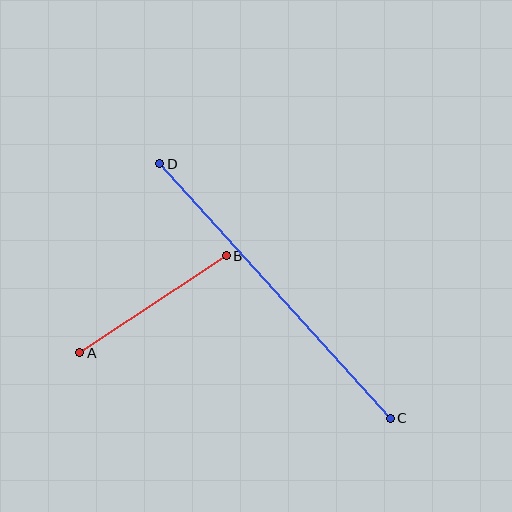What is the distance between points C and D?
The distance is approximately 344 pixels.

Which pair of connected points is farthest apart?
Points C and D are farthest apart.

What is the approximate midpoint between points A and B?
The midpoint is at approximately (153, 304) pixels.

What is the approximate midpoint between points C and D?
The midpoint is at approximately (275, 291) pixels.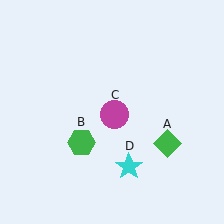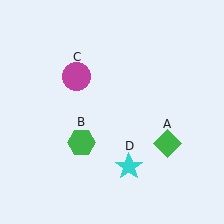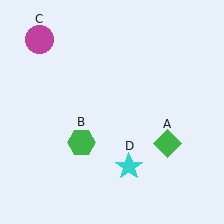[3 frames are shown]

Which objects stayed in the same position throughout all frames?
Green diamond (object A) and green hexagon (object B) and cyan star (object D) remained stationary.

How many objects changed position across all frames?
1 object changed position: magenta circle (object C).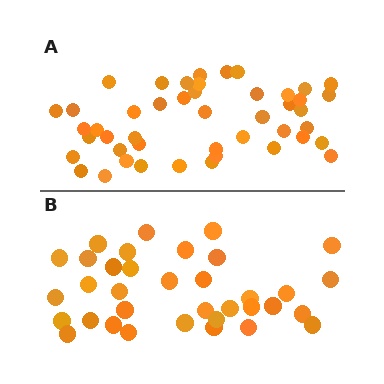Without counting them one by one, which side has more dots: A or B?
Region A (the top region) has more dots.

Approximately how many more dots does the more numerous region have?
Region A has roughly 12 or so more dots than region B.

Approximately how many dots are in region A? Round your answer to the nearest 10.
About 50 dots. (The exact count is 46, which rounds to 50.)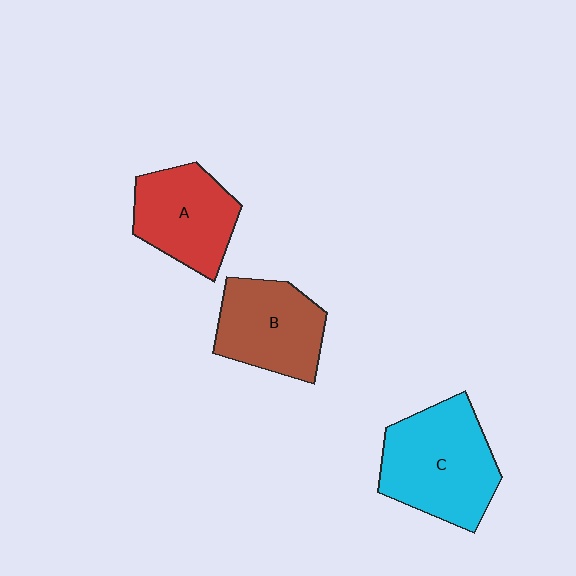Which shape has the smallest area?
Shape A (red).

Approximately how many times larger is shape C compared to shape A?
Approximately 1.3 times.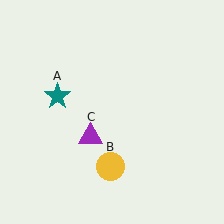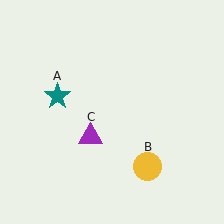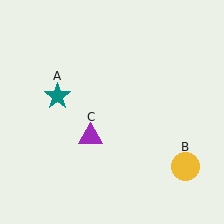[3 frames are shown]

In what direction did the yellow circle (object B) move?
The yellow circle (object B) moved right.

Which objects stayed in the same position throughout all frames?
Teal star (object A) and purple triangle (object C) remained stationary.